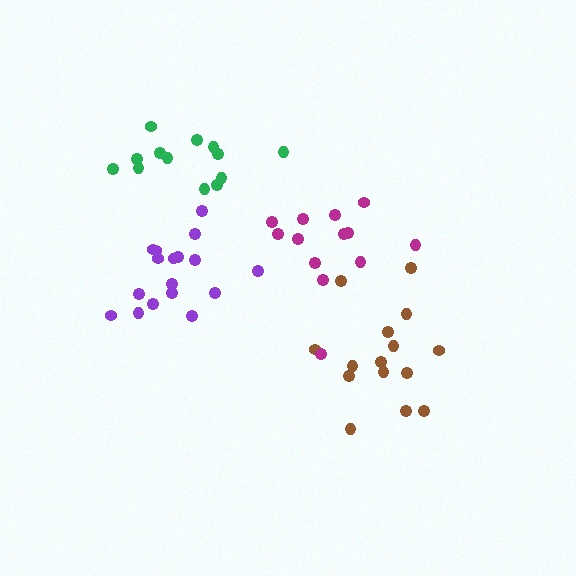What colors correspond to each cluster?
The clusters are colored: green, brown, magenta, purple.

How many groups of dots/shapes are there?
There are 4 groups.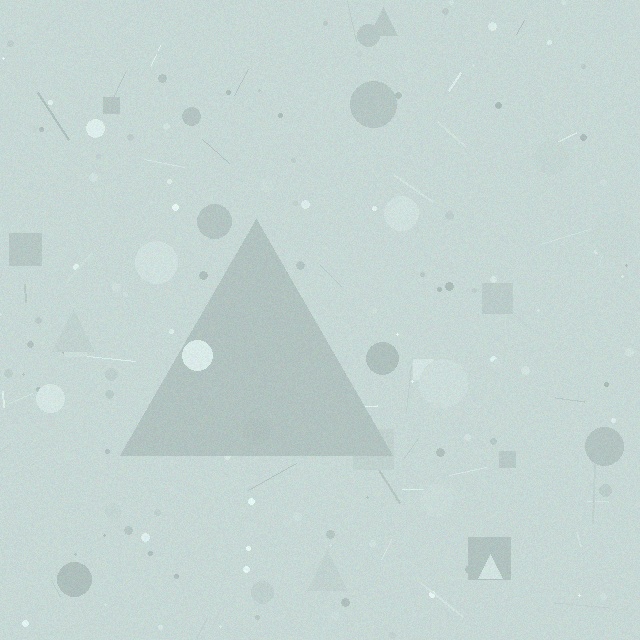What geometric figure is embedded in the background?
A triangle is embedded in the background.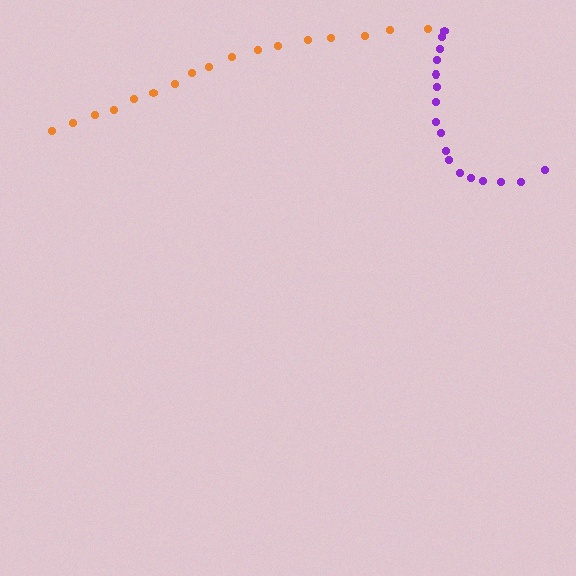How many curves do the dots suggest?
There are 2 distinct paths.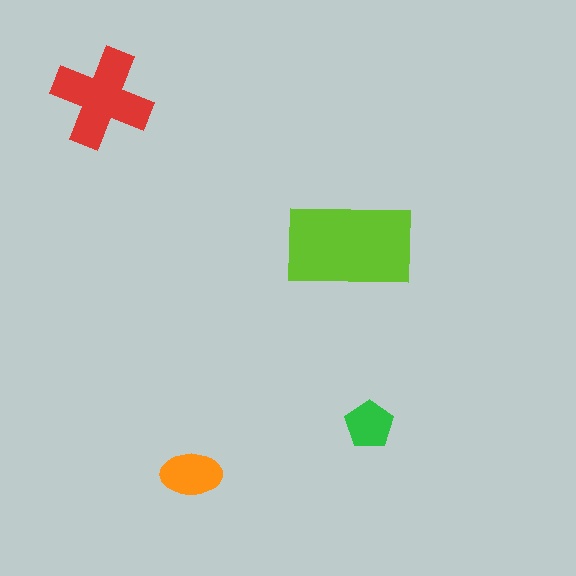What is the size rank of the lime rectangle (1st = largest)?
1st.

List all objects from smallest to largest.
The green pentagon, the orange ellipse, the red cross, the lime rectangle.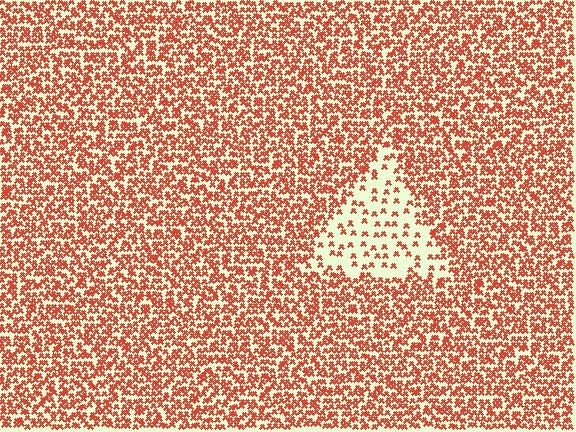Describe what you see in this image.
The image contains small red elements arranged at two different densities. A triangle-shaped region is visible where the elements are less densely packed than the surrounding area.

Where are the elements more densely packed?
The elements are more densely packed outside the triangle boundary.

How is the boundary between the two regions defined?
The boundary is defined by a change in element density (approximately 3.0x ratio). All elements are the same color, size, and shape.